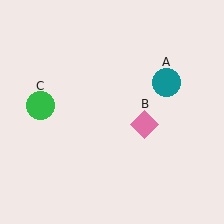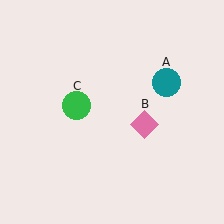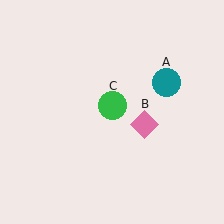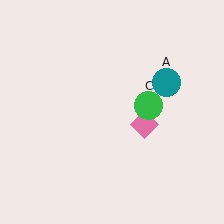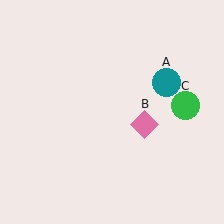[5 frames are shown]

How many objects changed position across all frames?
1 object changed position: green circle (object C).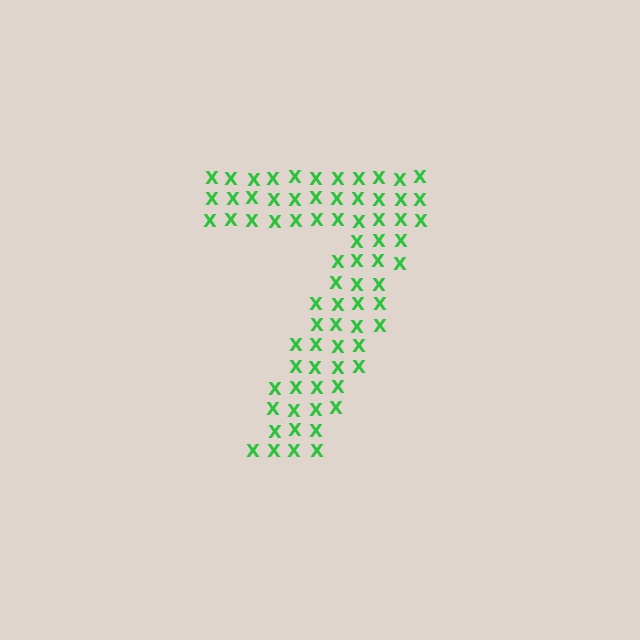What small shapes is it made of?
It is made of small letter X's.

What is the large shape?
The large shape is the digit 7.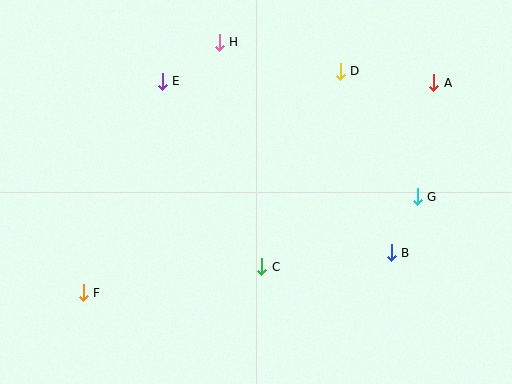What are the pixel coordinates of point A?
Point A is at (434, 83).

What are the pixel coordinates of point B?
Point B is at (391, 253).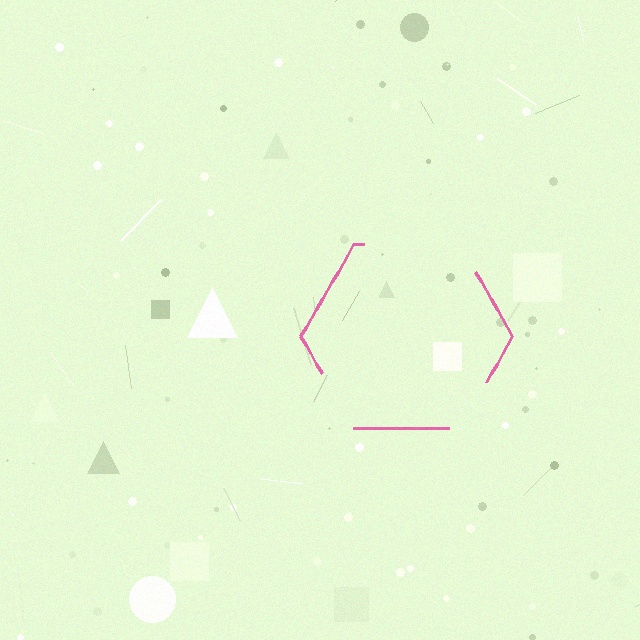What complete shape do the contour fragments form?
The contour fragments form a hexagon.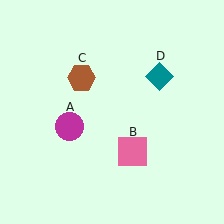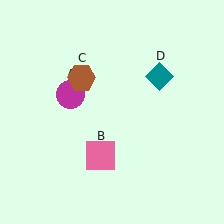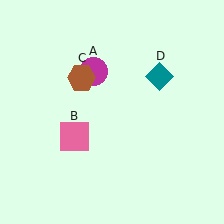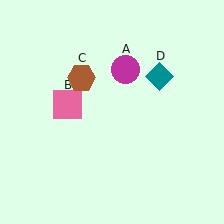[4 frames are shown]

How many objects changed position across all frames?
2 objects changed position: magenta circle (object A), pink square (object B).